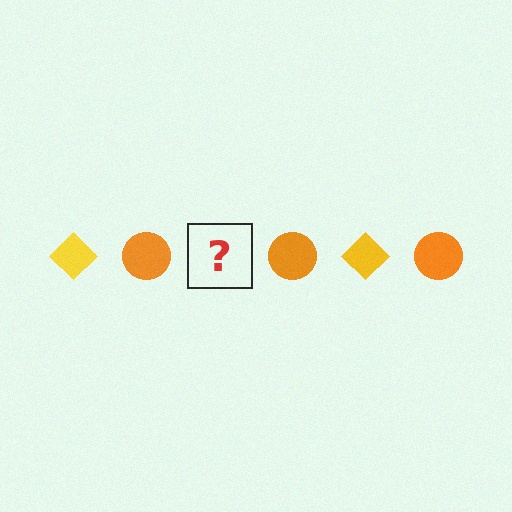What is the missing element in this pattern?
The missing element is a yellow diamond.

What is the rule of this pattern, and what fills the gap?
The rule is that the pattern alternates between yellow diamond and orange circle. The gap should be filled with a yellow diamond.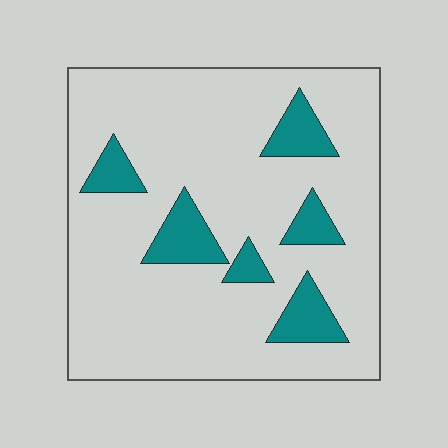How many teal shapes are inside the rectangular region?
6.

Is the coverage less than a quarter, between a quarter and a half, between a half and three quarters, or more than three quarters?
Less than a quarter.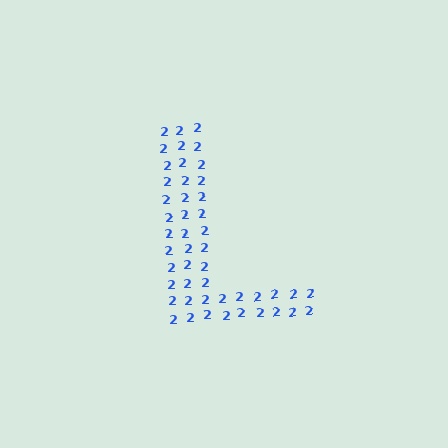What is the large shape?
The large shape is the letter L.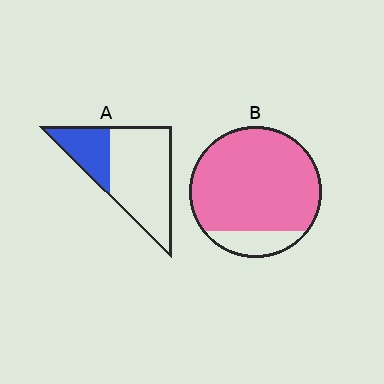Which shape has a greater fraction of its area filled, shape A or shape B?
Shape B.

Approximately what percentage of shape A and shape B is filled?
A is approximately 30% and B is approximately 85%.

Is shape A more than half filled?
No.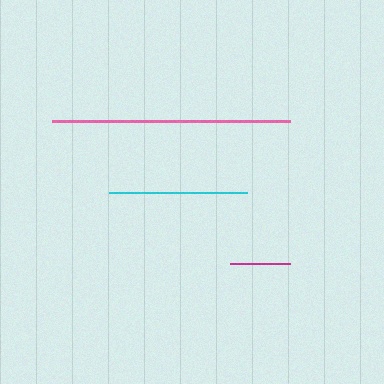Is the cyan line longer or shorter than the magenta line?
The cyan line is longer than the magenta line.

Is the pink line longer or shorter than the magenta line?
The pink line is longer than the magenta line.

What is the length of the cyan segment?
The cyan segment is approximately 138 pixels long.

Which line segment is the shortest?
The magenta line is the shortest at approximately 60 pixels.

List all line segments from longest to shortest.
From longest to shortest: pink, cyan, magenta.